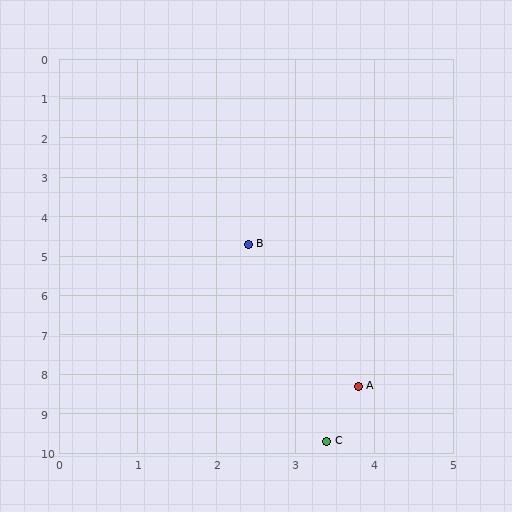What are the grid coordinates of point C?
Point C is at approximately (3.4, 9.7).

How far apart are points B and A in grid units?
Points B and A are about 3.9 grid units apart.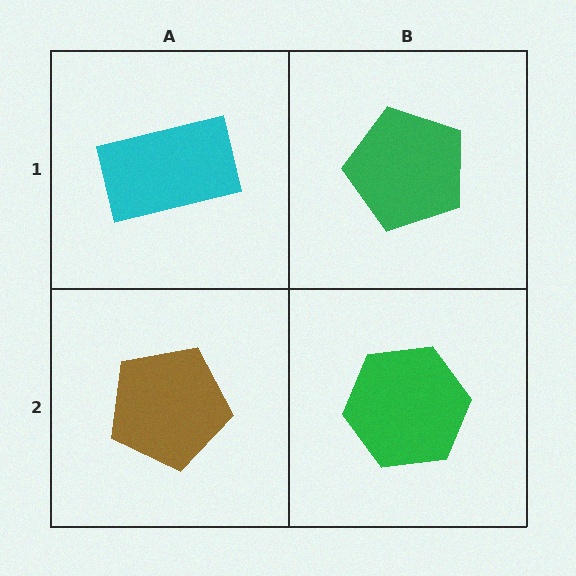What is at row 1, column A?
A cyan rectangle.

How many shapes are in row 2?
2 shapes.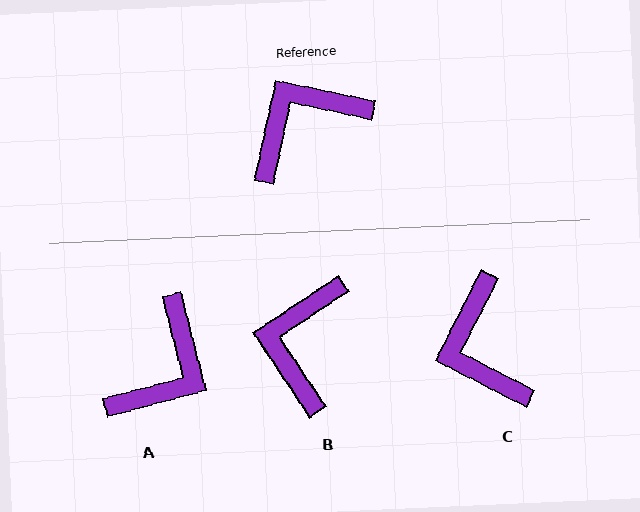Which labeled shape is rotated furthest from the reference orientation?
A, about 153 degrees away.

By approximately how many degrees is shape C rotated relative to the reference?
Approximately 75 degrees counter-clockwise.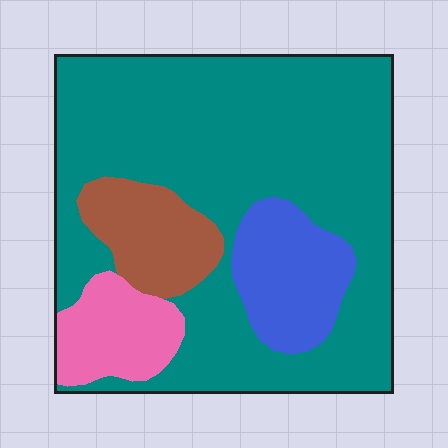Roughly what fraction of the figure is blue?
Blue covers 12% of the figure.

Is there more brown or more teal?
Teal.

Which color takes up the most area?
Teal, at roughly 70%.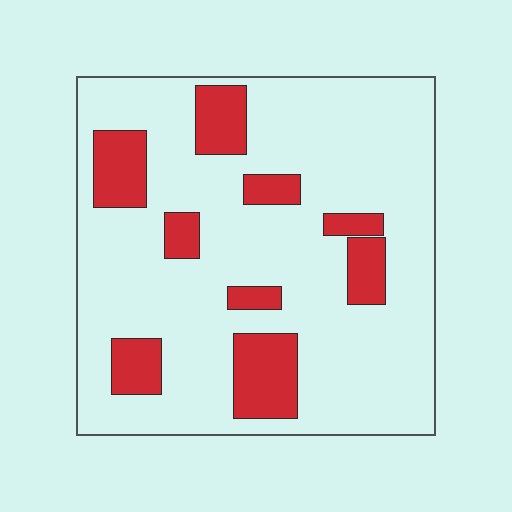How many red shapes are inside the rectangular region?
9.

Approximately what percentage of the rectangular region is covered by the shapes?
Approximately 20%.